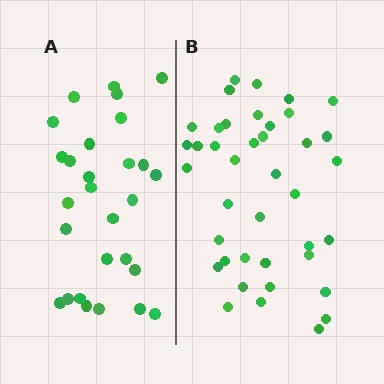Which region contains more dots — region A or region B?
Region B (the right region) has more dots.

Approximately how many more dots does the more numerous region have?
Region B has roughly 12 or so more dots than region A.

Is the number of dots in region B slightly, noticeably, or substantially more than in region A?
Region B has noticeably more, but not dramatically so. The ratio is roughly 1.4 to 1.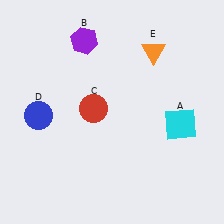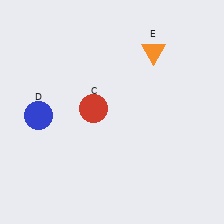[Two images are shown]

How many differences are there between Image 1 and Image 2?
There are 2 differences between the two images.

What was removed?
The purple hexagon (B), the cyan square (A) were removed in Image 2.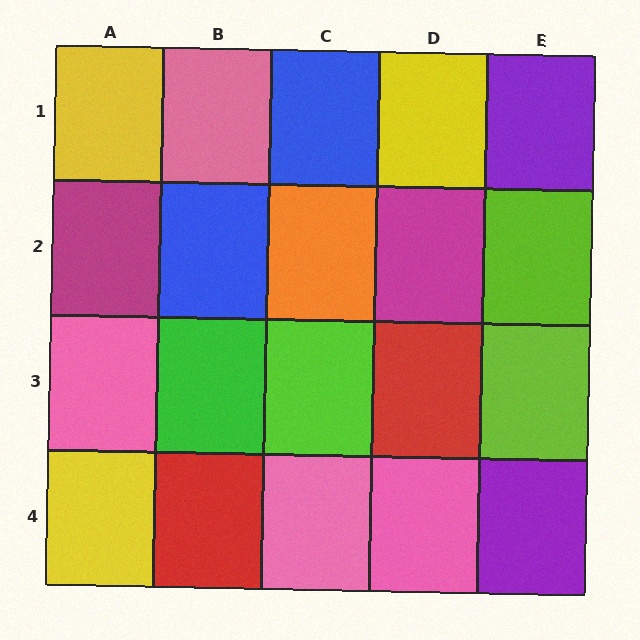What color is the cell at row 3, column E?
Lime.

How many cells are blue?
2 cells are blue.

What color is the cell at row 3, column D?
Red.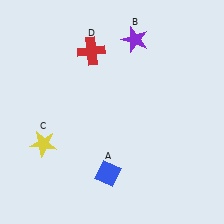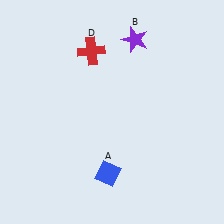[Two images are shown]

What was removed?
The yellow star (C) was removed in Image 2.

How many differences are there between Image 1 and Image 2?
There is 1 difference between the two images.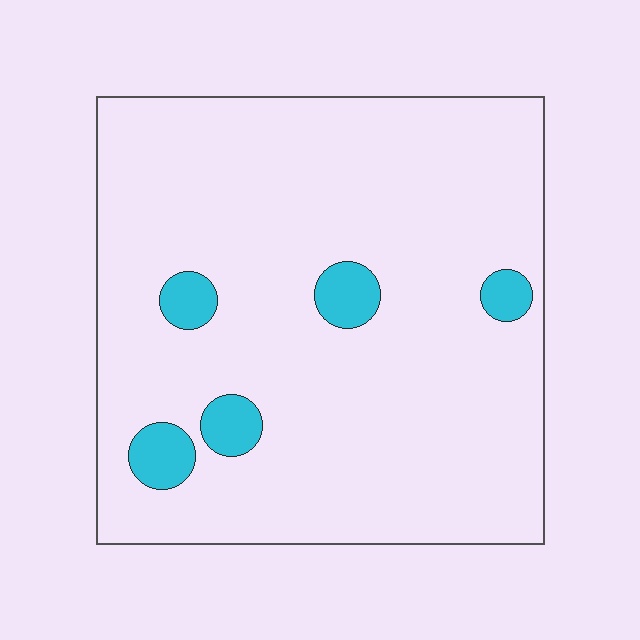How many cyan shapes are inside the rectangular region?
5.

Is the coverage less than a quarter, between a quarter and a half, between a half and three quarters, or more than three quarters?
Less than a quarter.